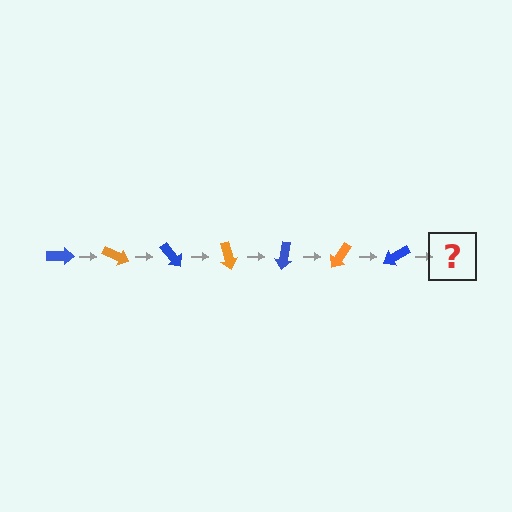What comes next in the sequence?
The next element should be an orange arrow, rotated 175 degrees from the start.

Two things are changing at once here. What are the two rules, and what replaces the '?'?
The two rules are that it rotates 25 degrees each step and the color cycles through blue and orange. The '?' should be an orange arrow, rotated 175 degrees from the start.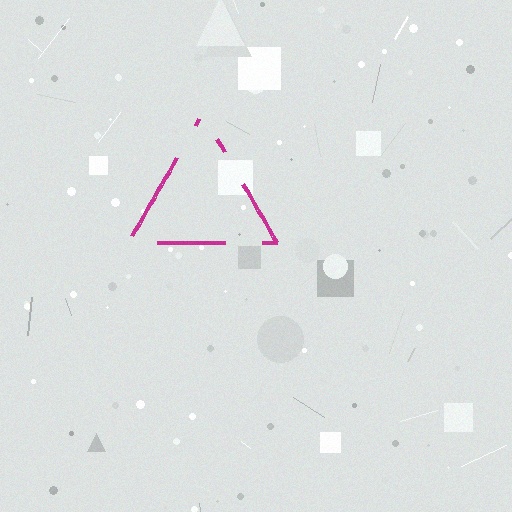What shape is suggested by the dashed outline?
The dashed outline suggests a triangle.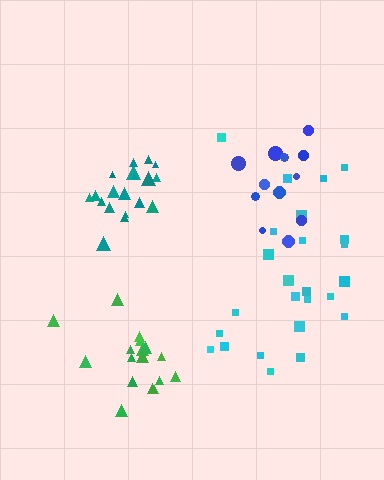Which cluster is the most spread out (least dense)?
Cyan.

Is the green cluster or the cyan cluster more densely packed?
Green.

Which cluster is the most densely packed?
Teal.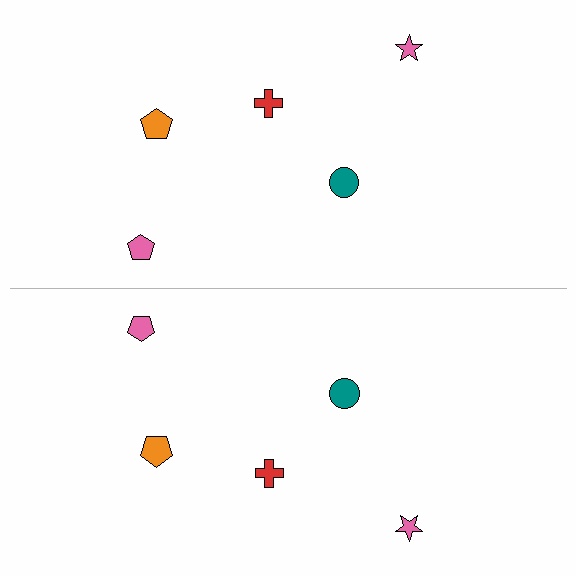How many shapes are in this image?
There are 10 shapes in this image.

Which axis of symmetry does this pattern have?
The pattern has a horizontal axis of symmetry running through the center of the image.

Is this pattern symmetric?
Yes, this pattern has bilateral (reflection) symmetry.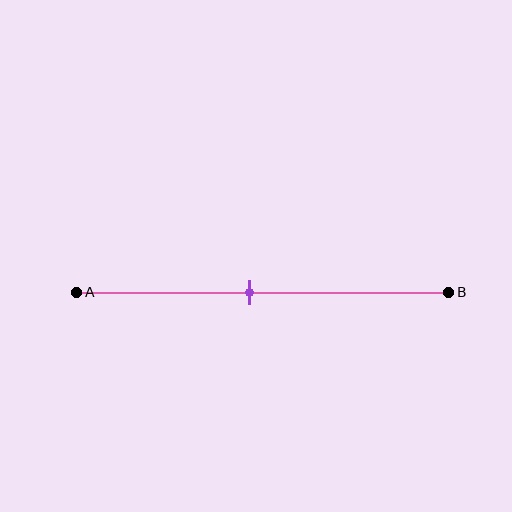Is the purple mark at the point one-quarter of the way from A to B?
No, the mark is at about 45% from A, not at the 25% one-quarter point.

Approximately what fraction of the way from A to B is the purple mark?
The purple mark is approximately 45% of the way from A to B.